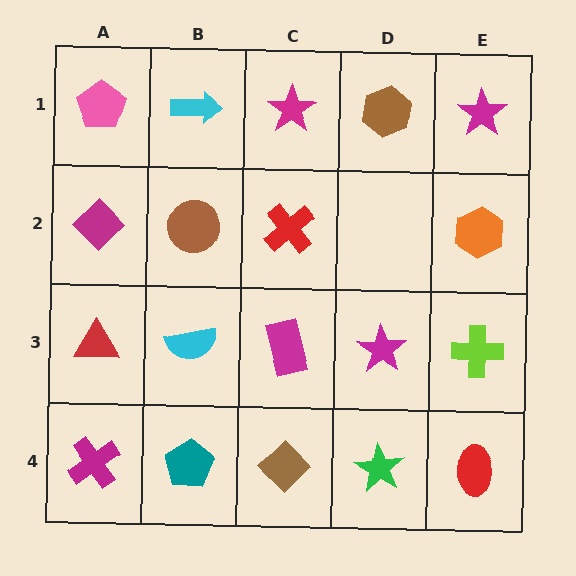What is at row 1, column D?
A brown hexagon.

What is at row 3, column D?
A magenta star.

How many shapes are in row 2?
4 shapes.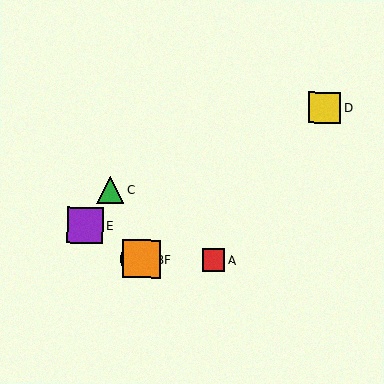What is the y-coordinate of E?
Object E is at y≈225.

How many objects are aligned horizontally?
3 objects (A, B, F) are aligned horizontally.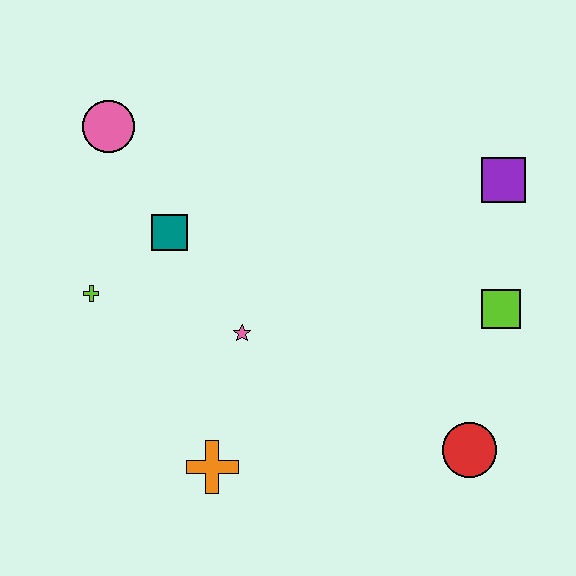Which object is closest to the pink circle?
The teal square is closest to the pink circle.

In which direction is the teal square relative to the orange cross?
The teal square is above the orange cross.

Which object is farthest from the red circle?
The pink circle is farthest from the red circle.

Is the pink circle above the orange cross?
Yes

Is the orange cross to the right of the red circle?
No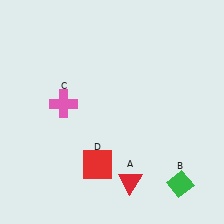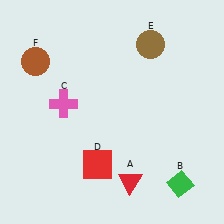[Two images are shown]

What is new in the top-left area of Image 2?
A brown circle (F) was added in the top-left area of Image 2.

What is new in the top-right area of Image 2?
A brown circle (E) was added in the top-right area of Image 2.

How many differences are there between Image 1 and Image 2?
There are 2 differences between the two images.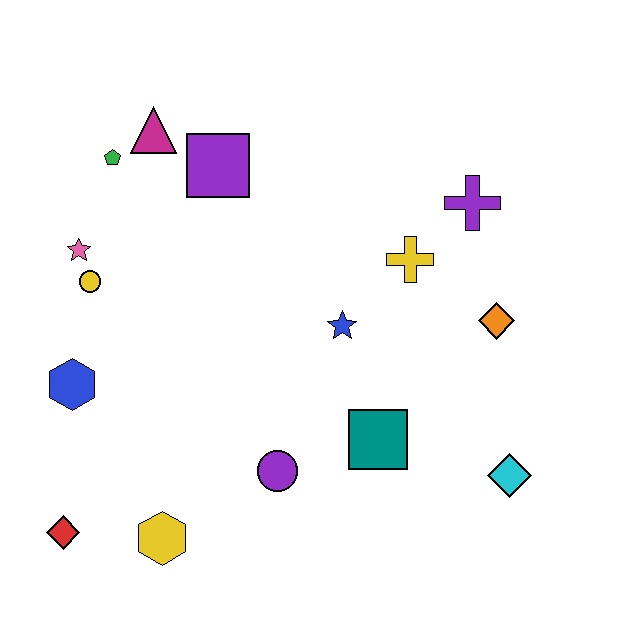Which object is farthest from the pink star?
The cyan diamond is farthest from the pink star.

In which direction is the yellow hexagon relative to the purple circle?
The yellow hexagon is to the left of the purple circle.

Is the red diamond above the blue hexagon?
No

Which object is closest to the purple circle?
The teal square is closest to the purple circle.